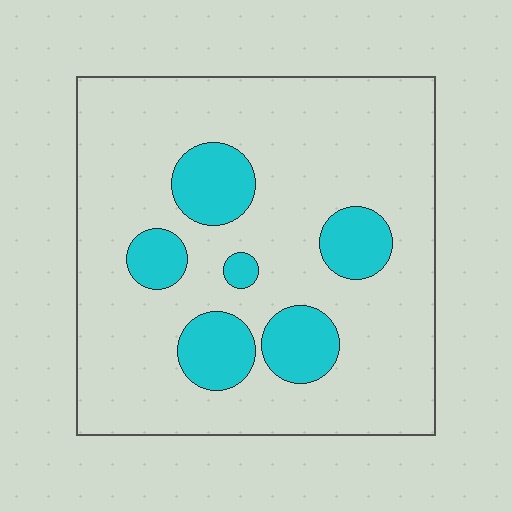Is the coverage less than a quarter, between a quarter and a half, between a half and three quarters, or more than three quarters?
Less than a quarter.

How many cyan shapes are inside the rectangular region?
6.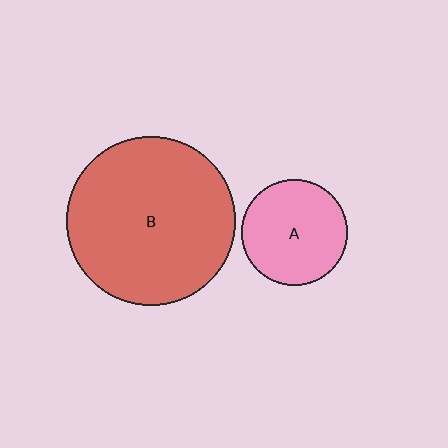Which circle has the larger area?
Circle B (red).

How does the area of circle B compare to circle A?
Approximately 2.5 times.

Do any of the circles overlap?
No, none of the circles overlap.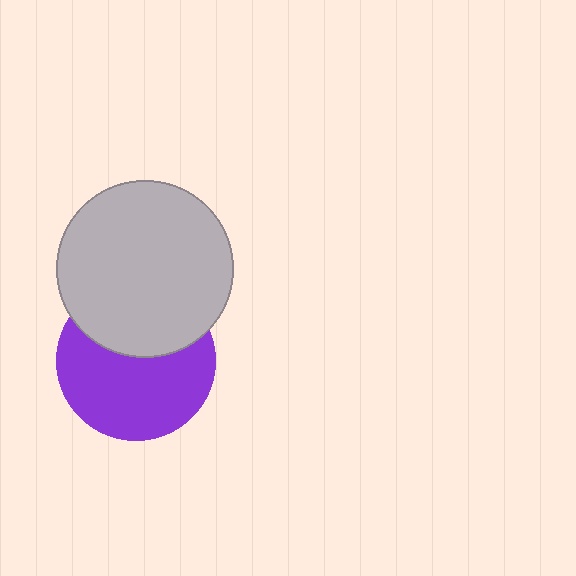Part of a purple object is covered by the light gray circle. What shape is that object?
It is a circle.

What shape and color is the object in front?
The object in front is a light gray circle.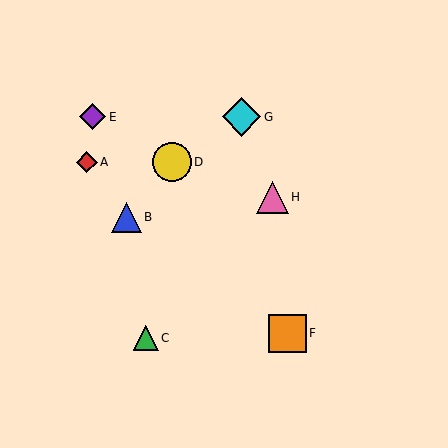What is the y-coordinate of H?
Object H is at y≈197.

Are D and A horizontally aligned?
Yes, both are at y≈162.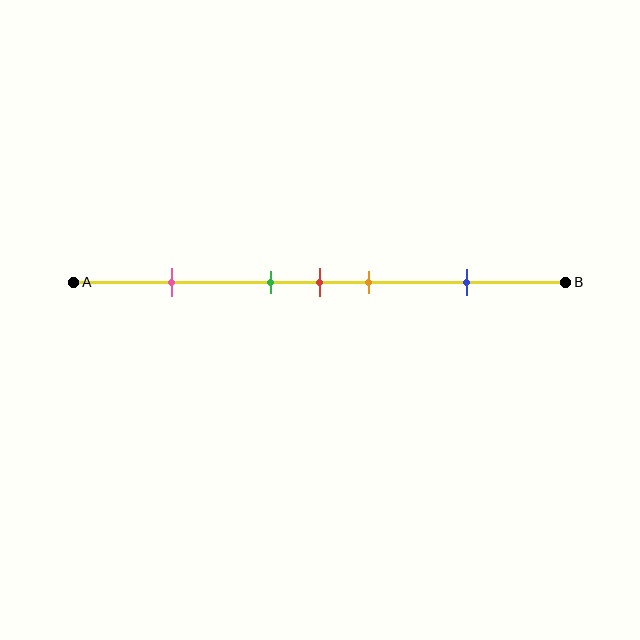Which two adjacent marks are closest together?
The green and red marks are the closest adjacent pair.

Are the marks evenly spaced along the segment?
No, the marks are not evenly spaced.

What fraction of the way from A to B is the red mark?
The red mark is approximately 50% (0.5) of the way from A to B.